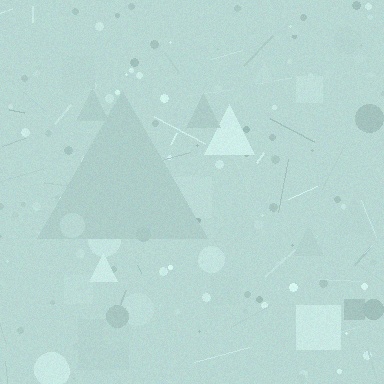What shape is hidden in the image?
A triangle is hidden in the image.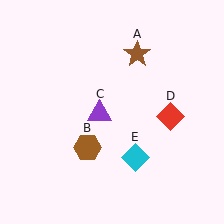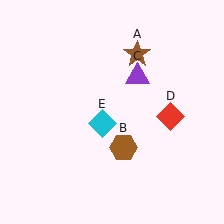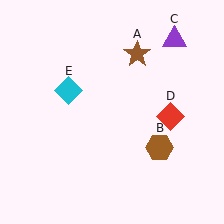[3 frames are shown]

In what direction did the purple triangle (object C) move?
The purple triangle (object C) moved up and to the right.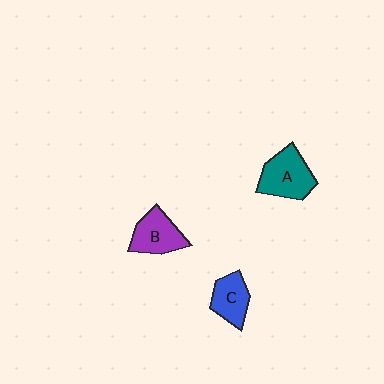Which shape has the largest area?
Shape A (teal).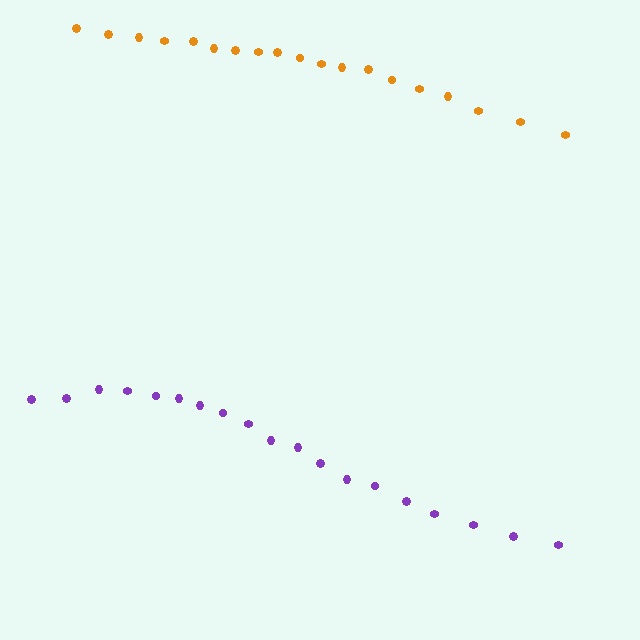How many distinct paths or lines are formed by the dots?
There are 2 distinct paths.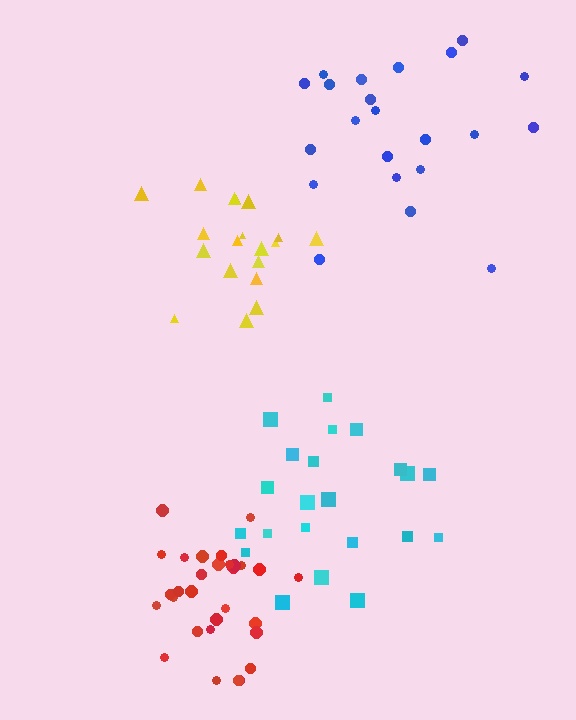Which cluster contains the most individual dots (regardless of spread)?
Red (30).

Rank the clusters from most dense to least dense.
red, yellow, cyan, blue.